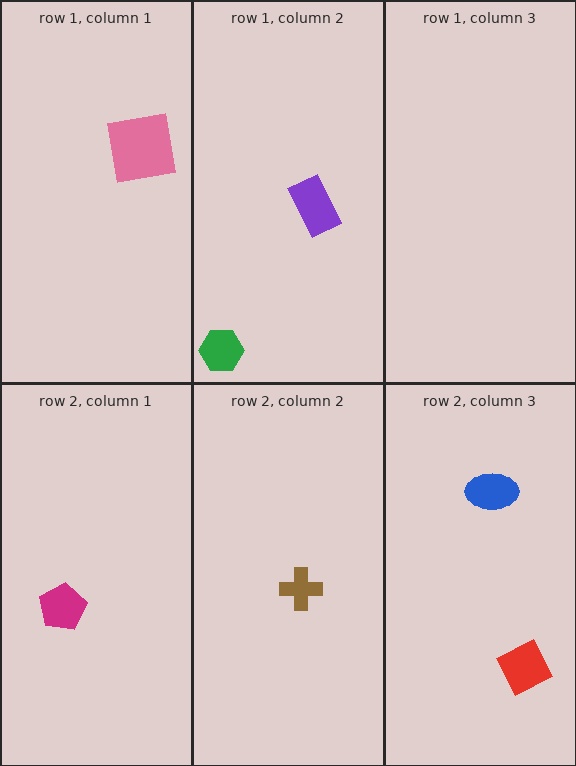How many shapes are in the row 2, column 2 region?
1.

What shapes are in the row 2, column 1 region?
The magenta pentagon.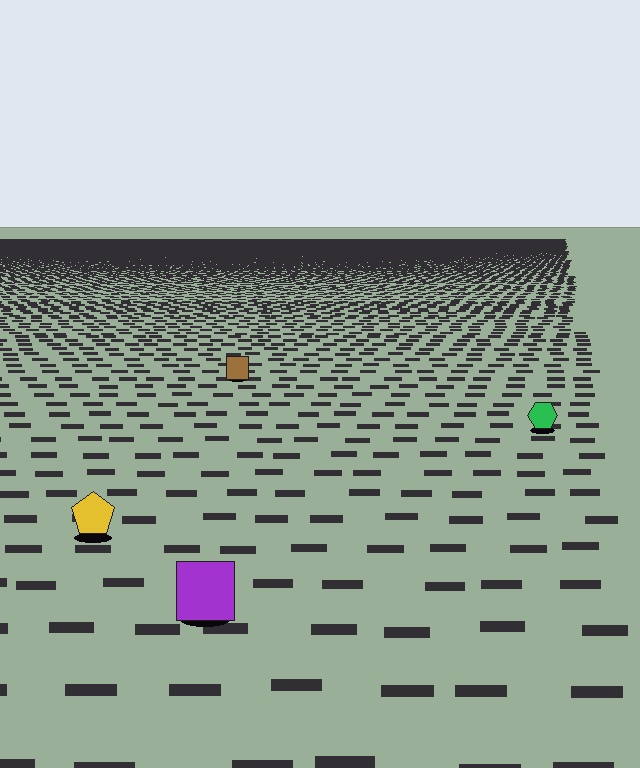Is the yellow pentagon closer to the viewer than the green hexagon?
Yes. The yellow pentagon is closer — you can tell from the texture gradient: the ground texture is coarser near it.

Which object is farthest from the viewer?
The brown square is farthest from the viewer. It appears smaller and the ground texture around it is denser.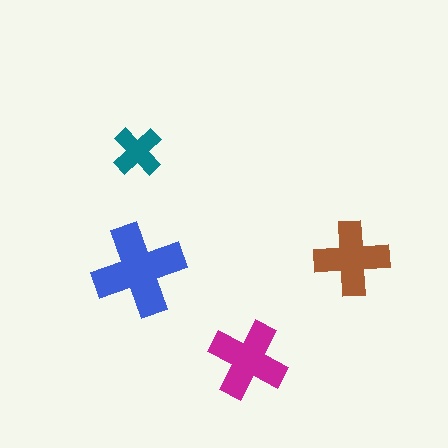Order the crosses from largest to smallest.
the blue one, the magenta one, the brown one, the teal one.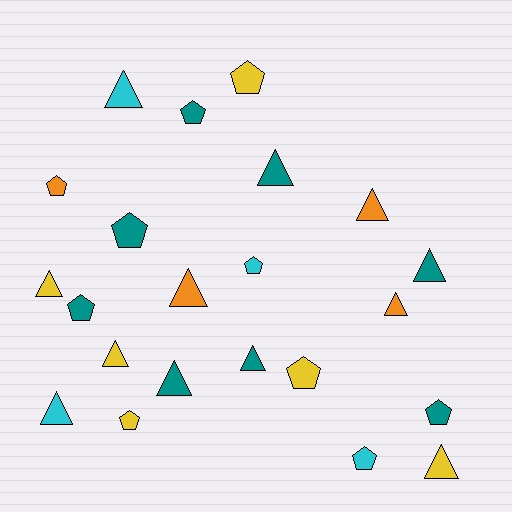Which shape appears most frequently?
Triangle, with 12 objects.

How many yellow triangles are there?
There are 3 yellow triangles.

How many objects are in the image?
There are 22 objects.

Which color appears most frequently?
Teal, with 8 objects.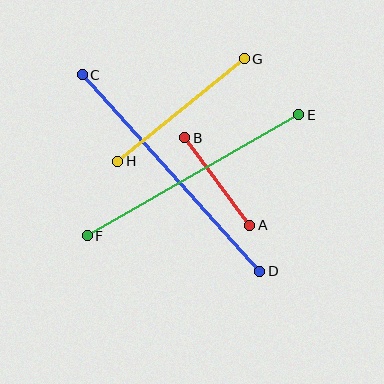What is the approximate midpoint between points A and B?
The midpoint is at approximately (217, 181) pixels.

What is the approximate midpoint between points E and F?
The midpoint is at approximately (193, 175) pixels.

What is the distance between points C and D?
The distance is approximately 265 pixels.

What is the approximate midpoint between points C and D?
The midpoint is at approximately (171, 173) pixels.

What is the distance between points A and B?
The distance is approximately 109 pixels.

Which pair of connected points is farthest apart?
Points C and D are farthest apart.